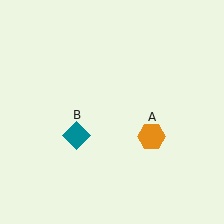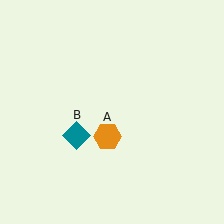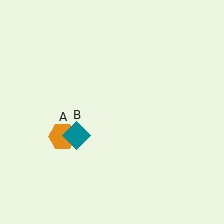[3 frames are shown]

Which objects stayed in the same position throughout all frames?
Teal diamond (object B) remained stationary.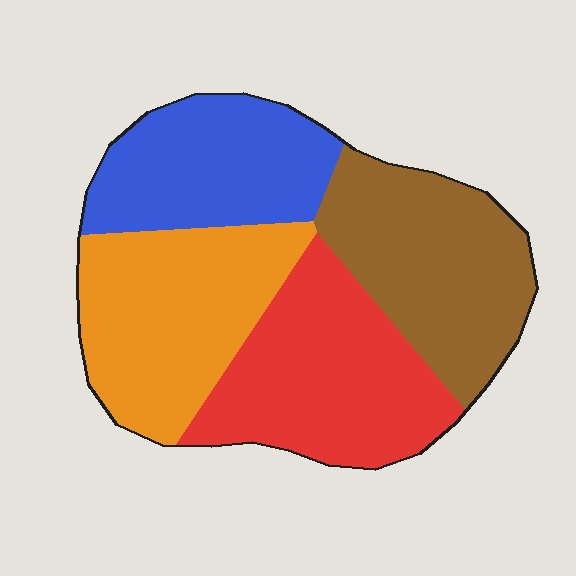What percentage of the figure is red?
Red covers around 25% of the figure.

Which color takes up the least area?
Blue, at roughly 20%.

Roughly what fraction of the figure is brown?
Brown covers around 25% of the figure.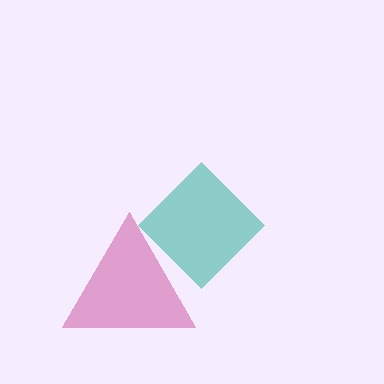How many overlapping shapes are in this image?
There are 2 overlapping shapes in the image.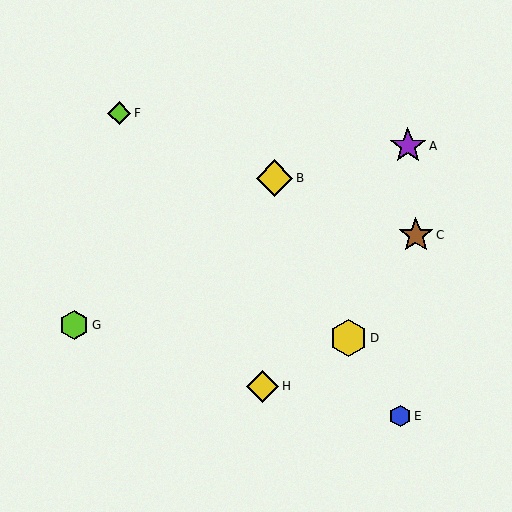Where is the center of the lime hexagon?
The center of the lime hexagon is at (74, 325).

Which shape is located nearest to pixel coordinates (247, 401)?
The yellow diamond (labeled H) at (262, 386) is nearest to that location.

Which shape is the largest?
The yellow hexagon (labeled D) is the largest.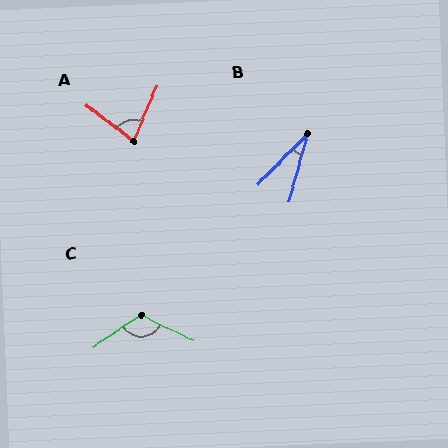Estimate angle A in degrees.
Approximately 75 degrees.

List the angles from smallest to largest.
B (29°), A (75°), C (120°).